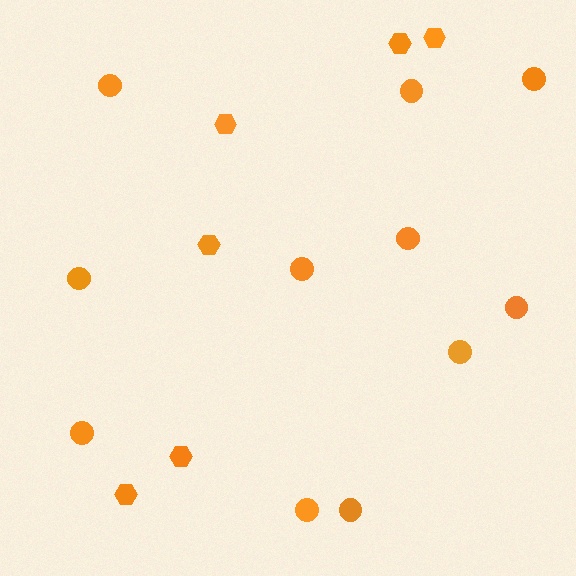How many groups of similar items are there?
There are 2 groups: one group of circles (11) and one group of hexagons (6).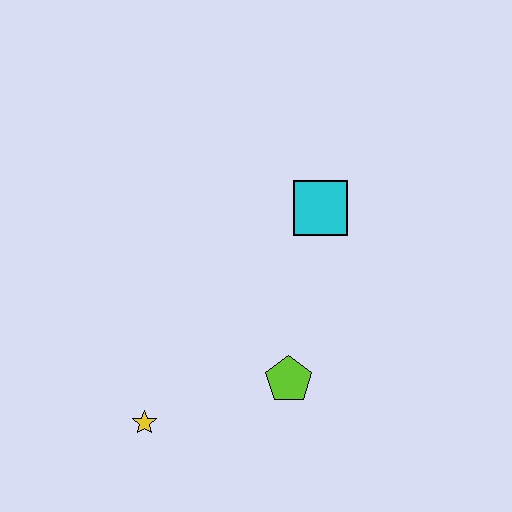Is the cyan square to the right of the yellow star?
Yes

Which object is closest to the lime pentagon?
The yellow star is closest to the lime pentagon.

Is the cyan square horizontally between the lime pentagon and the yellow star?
No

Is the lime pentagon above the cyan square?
No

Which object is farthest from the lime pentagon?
The cyan square is farthest from the lime pentagon.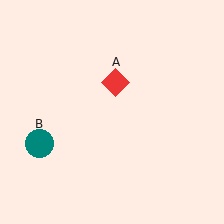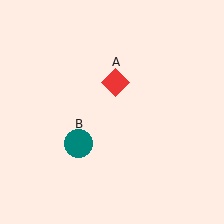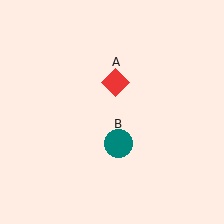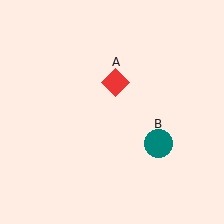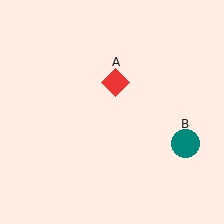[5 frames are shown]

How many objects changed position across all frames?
1 object changed position: teal circle (object B).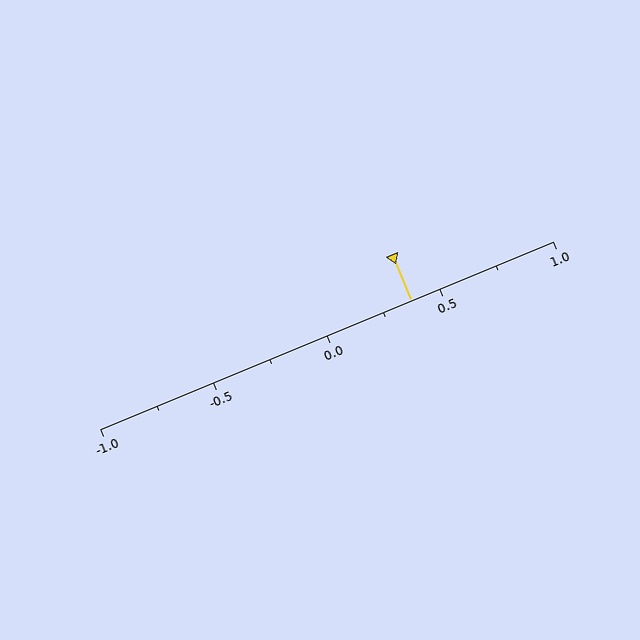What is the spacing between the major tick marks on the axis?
The major ticks are spaced 0.5 apart.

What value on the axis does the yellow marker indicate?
The marker indicates approximately 0.38.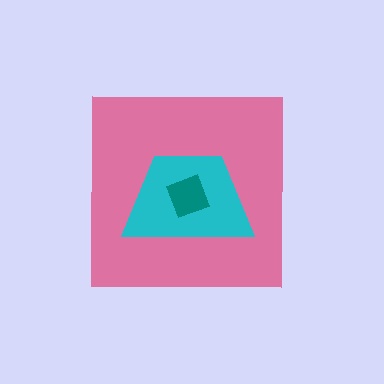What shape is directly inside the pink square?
The cyan trapezoid.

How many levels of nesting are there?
3.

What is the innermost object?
The teal square.